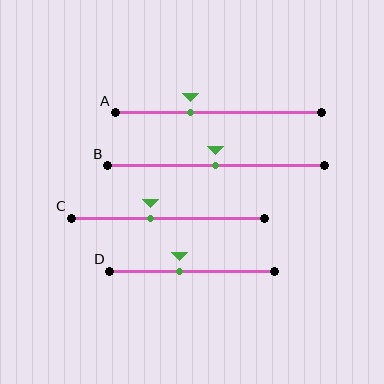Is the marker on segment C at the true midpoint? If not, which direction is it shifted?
No, the marker on segment C is shifted to the left by about 9% of the segment length.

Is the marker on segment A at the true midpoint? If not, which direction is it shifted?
No, the marker on segment A is shifted to the left by about 14% of the segment length.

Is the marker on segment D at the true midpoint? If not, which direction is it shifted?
No, the marker on segment D is shifted to the left by about 7% of the segment length.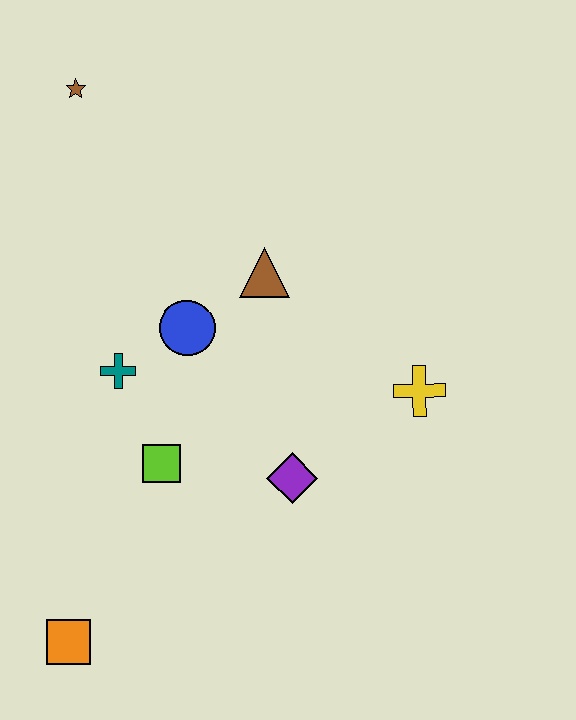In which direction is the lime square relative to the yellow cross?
The lime square is to the left of the yellow cross.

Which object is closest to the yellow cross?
The purple diamond is closest to the yellow cross.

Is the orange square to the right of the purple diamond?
No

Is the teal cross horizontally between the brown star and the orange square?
No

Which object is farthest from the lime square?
The brown star is farthest from the lime square.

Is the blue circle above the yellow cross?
Yes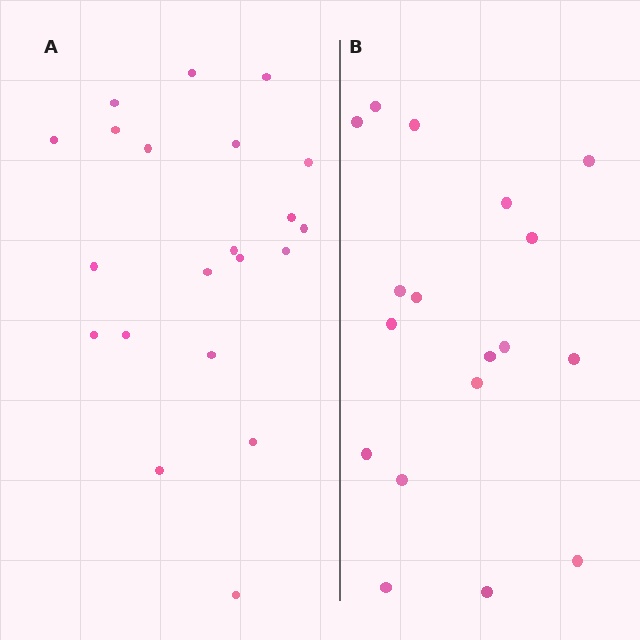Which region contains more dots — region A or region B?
Region A (the left region) has more dots.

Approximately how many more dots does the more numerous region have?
Region A has just a few more — roughly 2 or 3 more dots than region B.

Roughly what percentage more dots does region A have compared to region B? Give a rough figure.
About 15% more.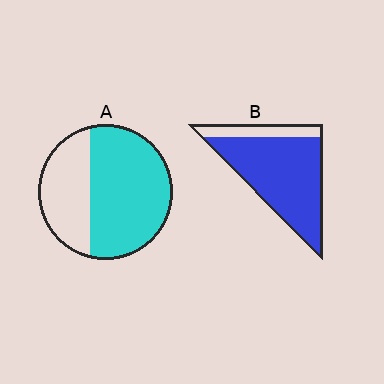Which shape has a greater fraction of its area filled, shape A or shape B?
Shape B.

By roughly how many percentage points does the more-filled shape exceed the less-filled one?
By roughly 15 percentage points (B over A).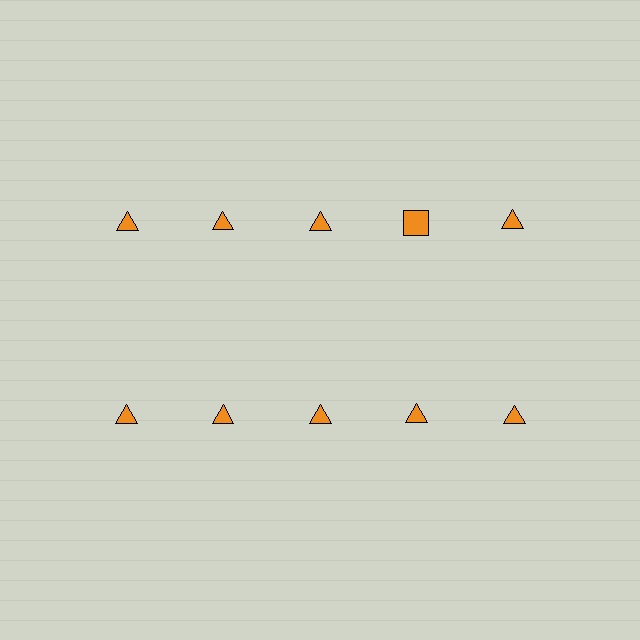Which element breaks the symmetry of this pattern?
The orange square in the top row, second from right column breaks the symmetry. All other shapes are orange triangles.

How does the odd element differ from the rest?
It has a different shape: square instead of triangle.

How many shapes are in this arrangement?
There are 10 shapes arranged in a grid pattern.